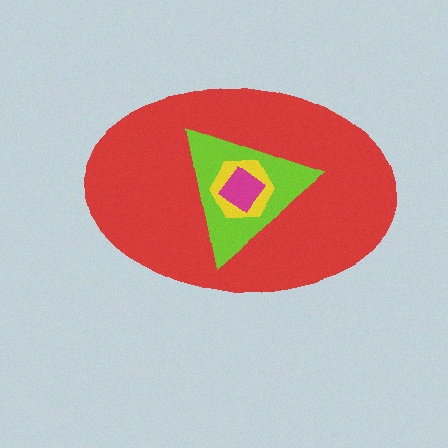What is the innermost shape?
The magenta diamond.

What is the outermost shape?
The red ellipse.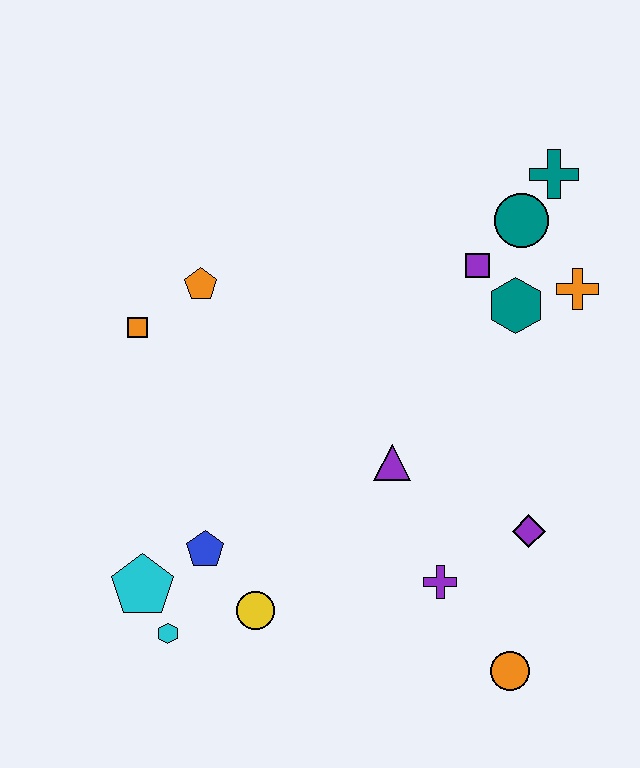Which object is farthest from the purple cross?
The teal cross is farthest from the purple cross.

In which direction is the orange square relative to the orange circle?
The orange square is to the left of the orange circle.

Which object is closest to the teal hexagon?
The purple square is closest to the teal hexagon.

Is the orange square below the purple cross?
No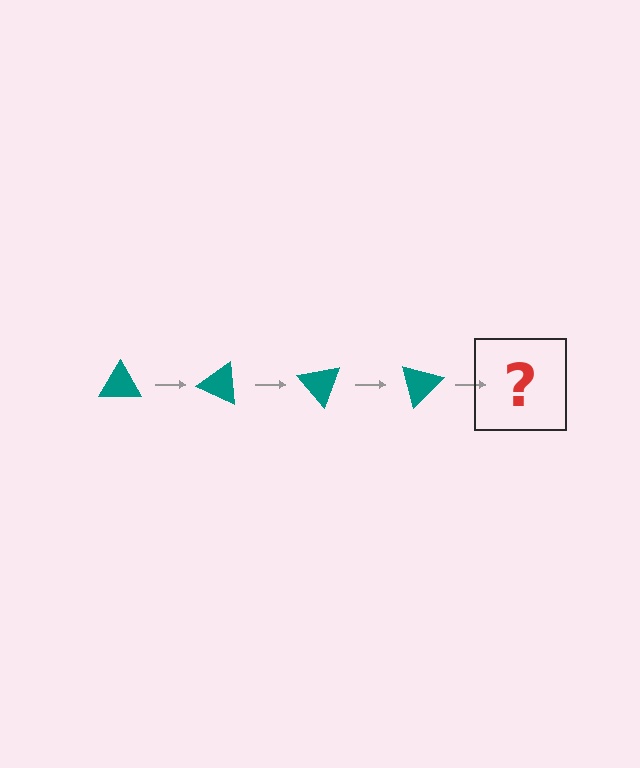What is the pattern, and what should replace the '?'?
The pattern is that the triangle rotates 25 degrees each step. The '?' should be a teal triangle rotated 100 degrees.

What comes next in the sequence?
The next element should be a teal triangle rotated 100 degrees.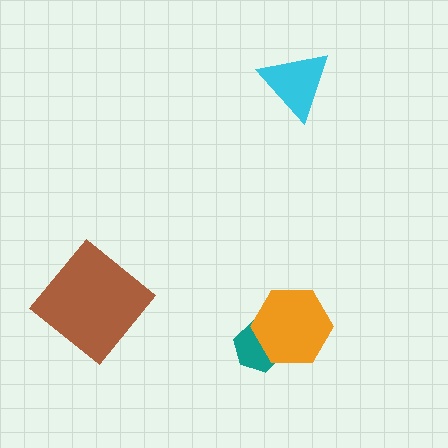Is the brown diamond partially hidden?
No, no other shape covers it.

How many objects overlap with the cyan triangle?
0 objects overlap with the cyan triangle.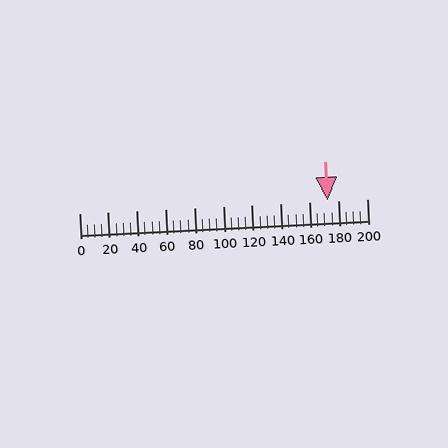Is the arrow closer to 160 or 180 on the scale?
The arrow is closer to 180.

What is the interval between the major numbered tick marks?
The major tick marks are spaced 20 units apart.